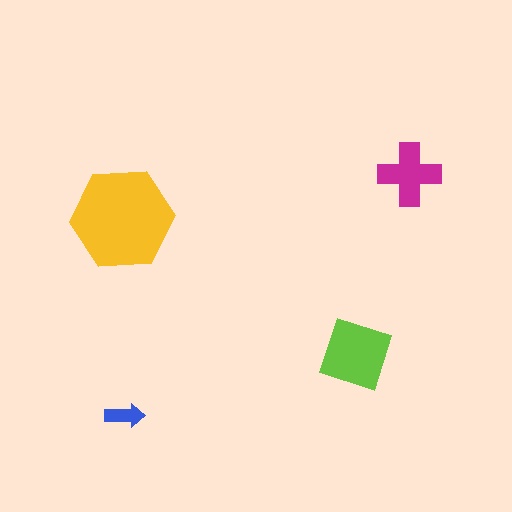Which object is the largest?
The yellow hexagon.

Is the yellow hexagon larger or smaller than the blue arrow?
Larger.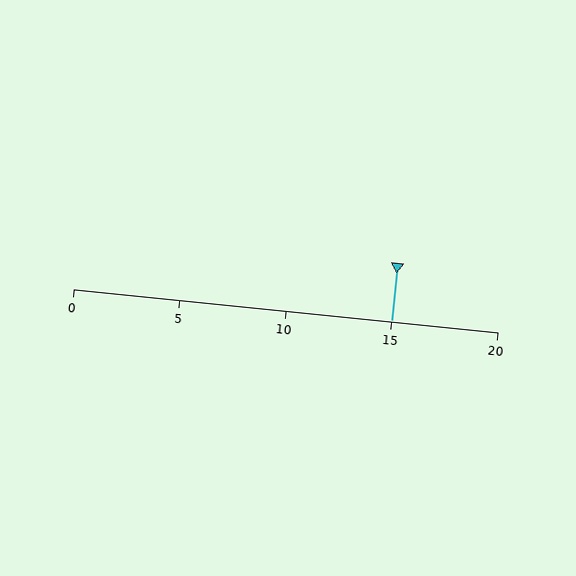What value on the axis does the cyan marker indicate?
The marker indicates approximately 15.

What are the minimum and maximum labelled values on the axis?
The axis runs from 0 to 20.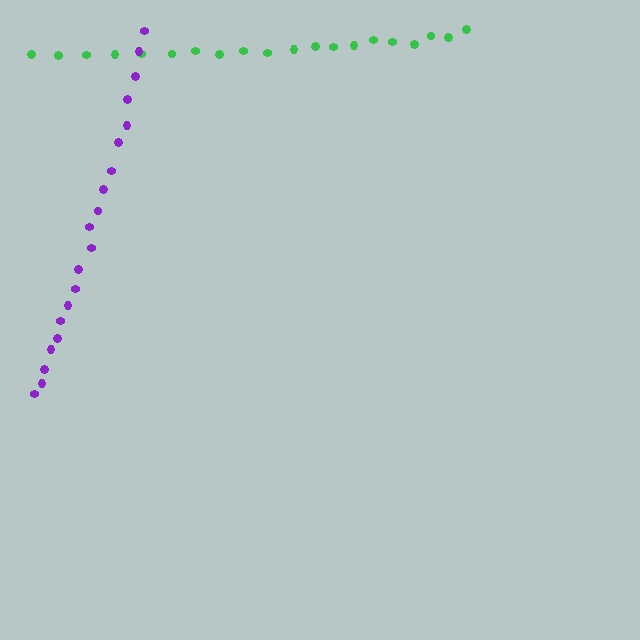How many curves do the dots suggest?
There are 2 distinct paths.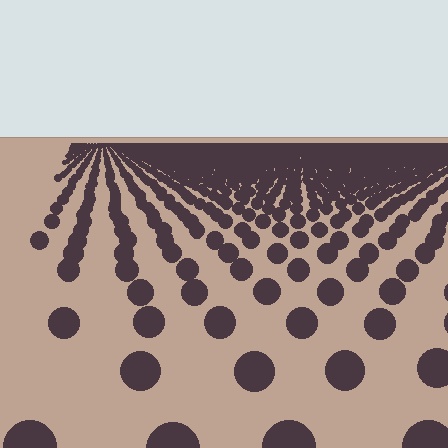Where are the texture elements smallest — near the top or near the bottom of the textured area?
Near the top.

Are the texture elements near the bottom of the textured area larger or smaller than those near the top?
Larger. Near the bottom, elements are closer to the viewer and appear at a bigger on-screen size.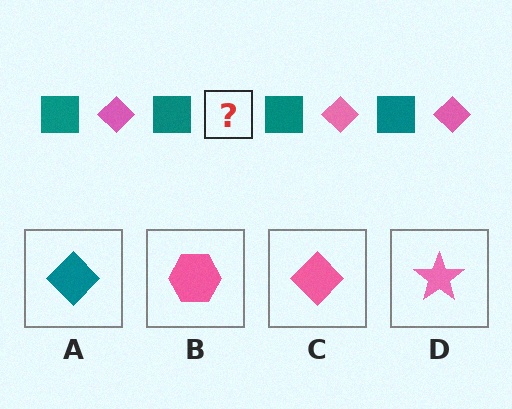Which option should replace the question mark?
Option C.